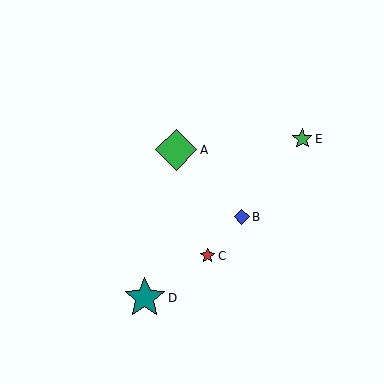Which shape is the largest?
The green diamond (labeled A) is the largest.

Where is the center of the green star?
The center of the green star is at (302, 139).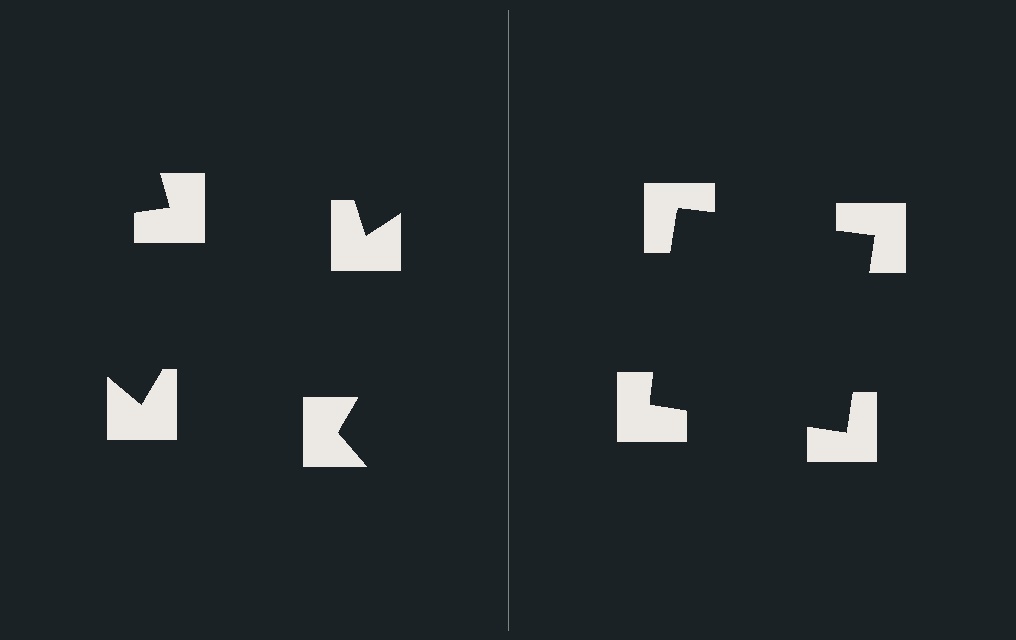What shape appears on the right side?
An illusory square.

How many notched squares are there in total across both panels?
8 — 4 on each side.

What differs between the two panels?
The notched squares are positioned identically on both sides; only the wedge orientations differ. On the right they align to a square; on the left they are misaligned.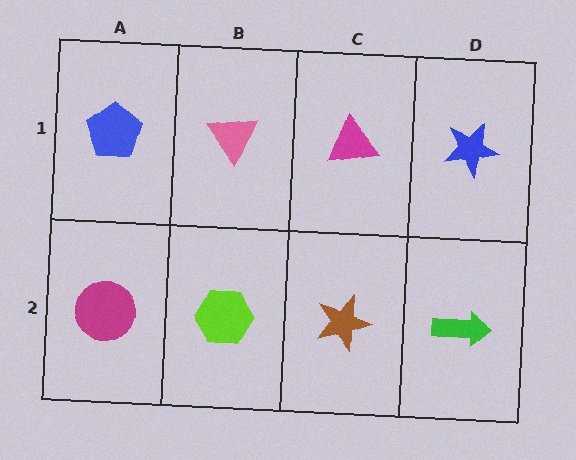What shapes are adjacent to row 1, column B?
A lime hexagon (row 2, column B), a blue pentagon (row 1, column A), a magenta triangle (row 1, column C).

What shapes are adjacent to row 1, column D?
A green arrow (row 2, column D), a magenta triangle (row 1, column C).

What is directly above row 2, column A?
A blue pentagon.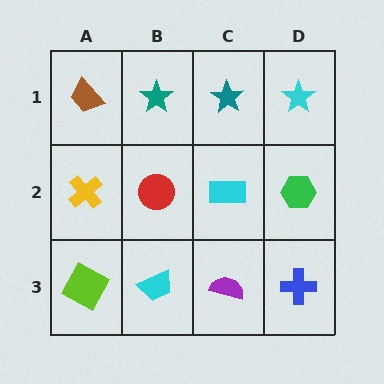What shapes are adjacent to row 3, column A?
A yellow cross (row 2, column A), a cyan trapezoid (row 3, column B).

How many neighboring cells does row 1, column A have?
2.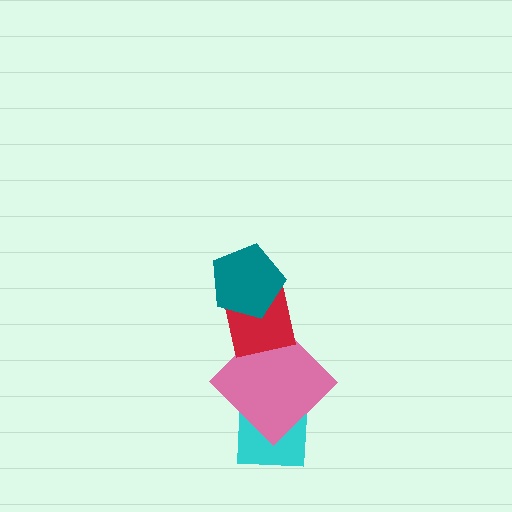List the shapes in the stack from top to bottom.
From top to bottom: the teal pentagon, the red square, the pink diamond, the cyan square.